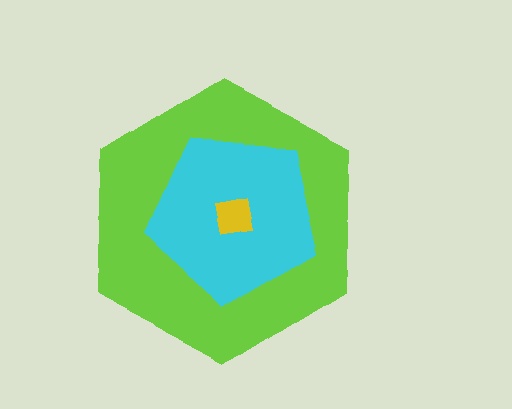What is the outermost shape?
The lime hexagon.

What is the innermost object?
The yellow square.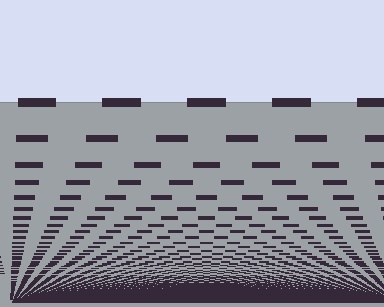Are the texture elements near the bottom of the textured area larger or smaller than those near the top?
Smaller. The gradient is inverted — elements near the bottom are smaller and denser.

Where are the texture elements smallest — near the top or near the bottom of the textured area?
Near the bottom.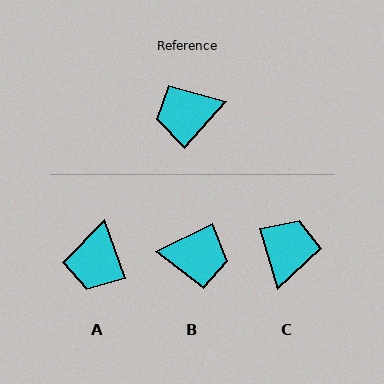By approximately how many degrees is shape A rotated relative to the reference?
Approximately 62 degrees counter-clockwise.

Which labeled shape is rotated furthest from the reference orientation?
B, about 158 degrees away.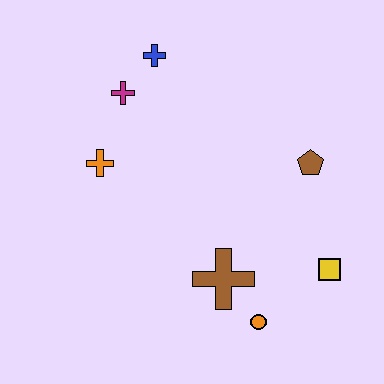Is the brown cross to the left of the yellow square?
Yes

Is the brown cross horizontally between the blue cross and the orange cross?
No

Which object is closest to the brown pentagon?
The yellow square is closest to the brown pentagon.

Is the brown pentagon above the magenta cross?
No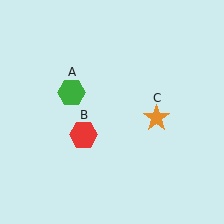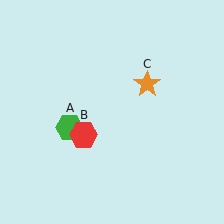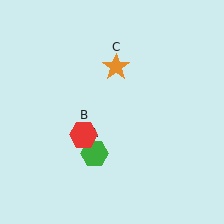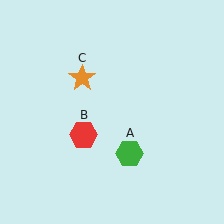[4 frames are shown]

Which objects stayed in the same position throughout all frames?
Red hexagon (object B) remained stationary.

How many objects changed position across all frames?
2 objects changed position: green hexagon (object A), orange star (object C).